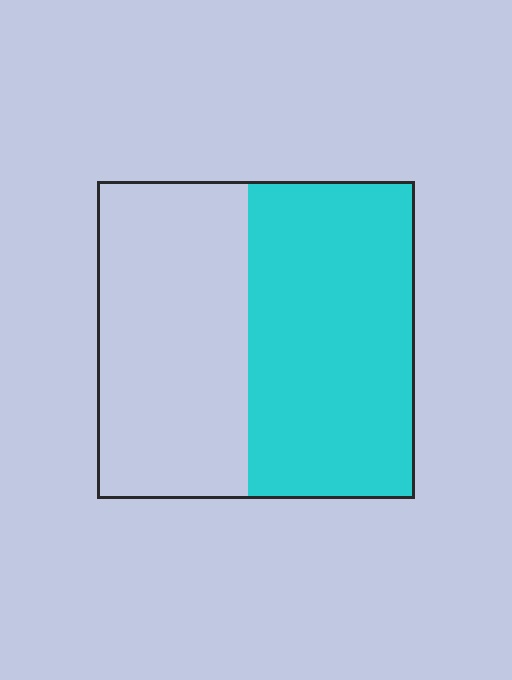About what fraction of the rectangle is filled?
About one half (1/2).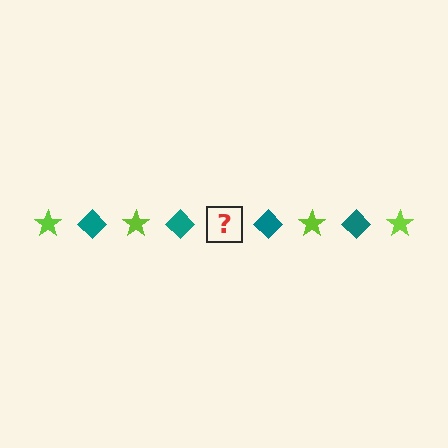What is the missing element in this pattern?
The missing element is a lime star.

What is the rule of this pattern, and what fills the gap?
The rule is that the pattern alternates between lime star and teal diamond. The gap should be filled with a lime star.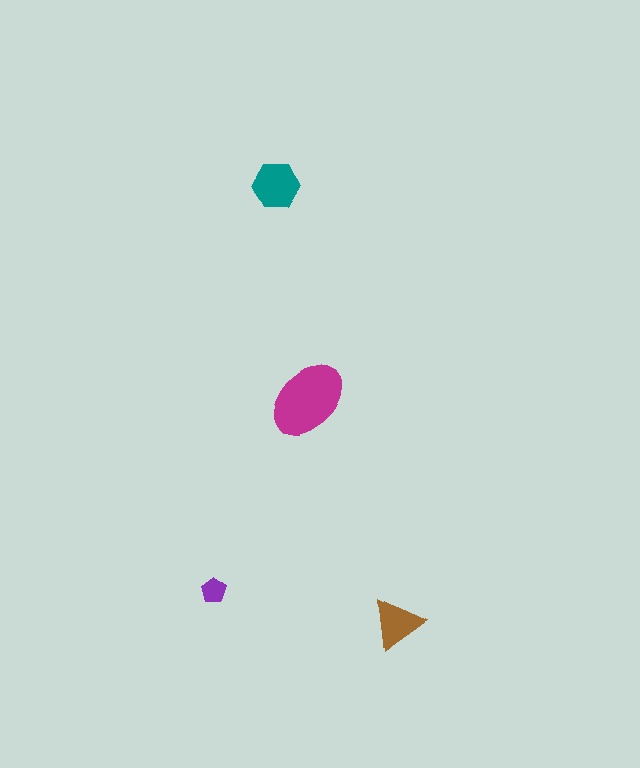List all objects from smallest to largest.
The purple pentagon, the brown triangle, the teal hexagon, the magenta ellipse.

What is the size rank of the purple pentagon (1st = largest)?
4th.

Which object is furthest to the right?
The brown triangle is rightmost.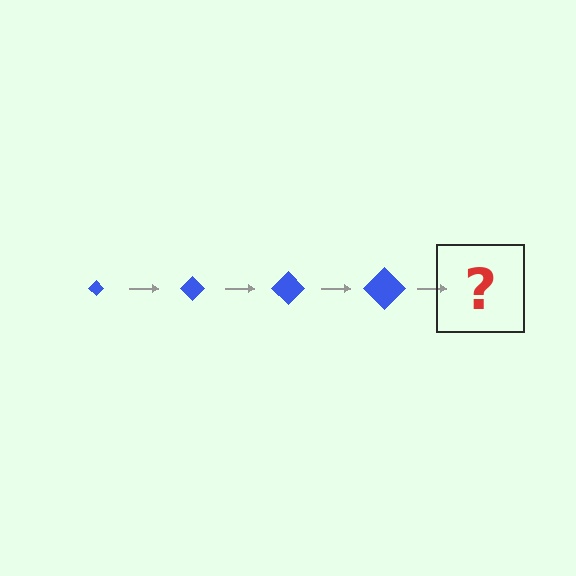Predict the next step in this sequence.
The next step is a blue diamond, larger than the previous one.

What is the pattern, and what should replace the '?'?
The pattern is that the diamond gets progressively larger each step. The '?' should be a blue diamond, larger than the previous one.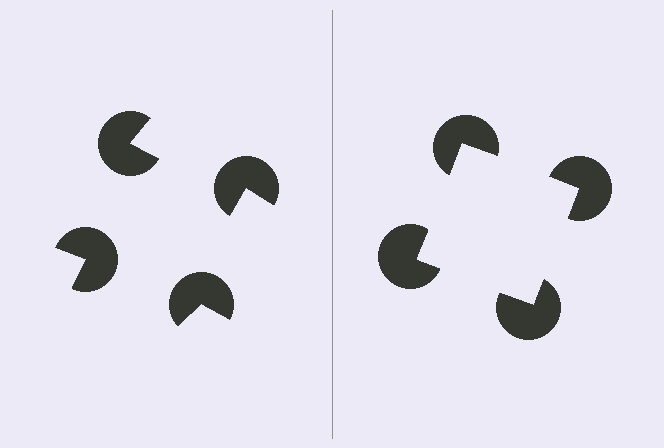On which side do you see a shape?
An illusory square appears on the right side. On the left side the wedge cuts are rotated, so no coherent shape forms.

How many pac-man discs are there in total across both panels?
8 — 4 on each side.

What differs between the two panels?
The pac-man discs are positioned identically on both sides; only the wedge orientations differ. On the right they align to a square; on the left they are misaligned.